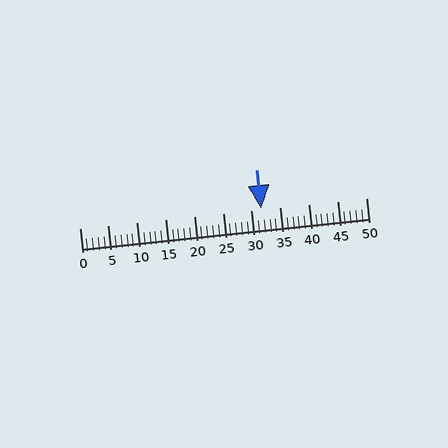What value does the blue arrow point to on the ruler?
The blue arrow points to approximately 32.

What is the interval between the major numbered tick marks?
The major tick marks are spaced 5 units apart.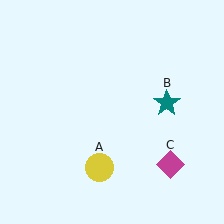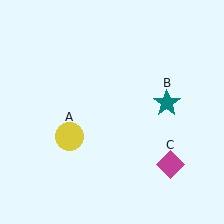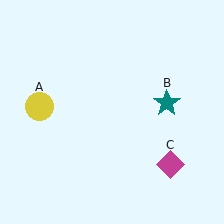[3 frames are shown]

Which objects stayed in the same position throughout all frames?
Teal star (object B) and magenta diamond (object C) remained stationary.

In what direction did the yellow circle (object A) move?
The yellow circle (object A) moved up and to the left.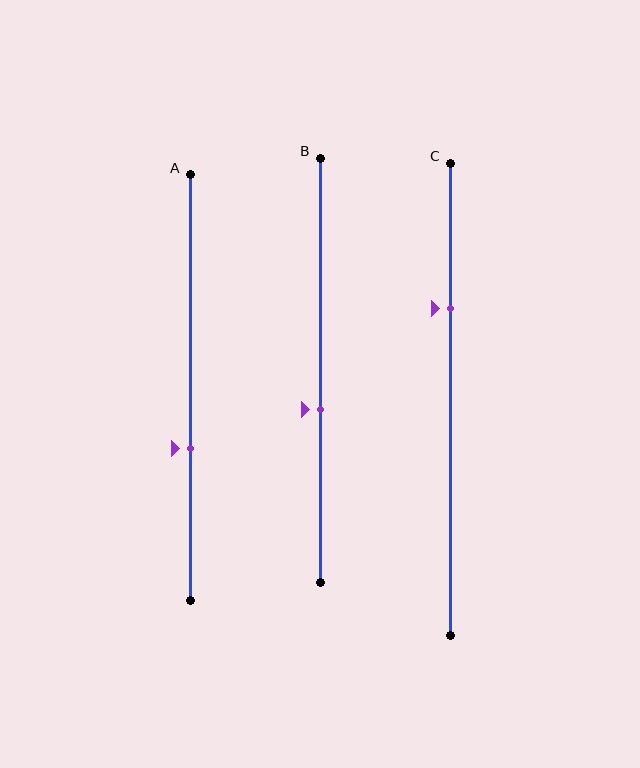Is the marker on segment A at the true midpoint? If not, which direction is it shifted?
No, the marker on segment A is shifted downward by about 14% of the segment length.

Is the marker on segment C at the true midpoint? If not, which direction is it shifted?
No, the marker on segment C is shifted upward by about 19% of the segment length.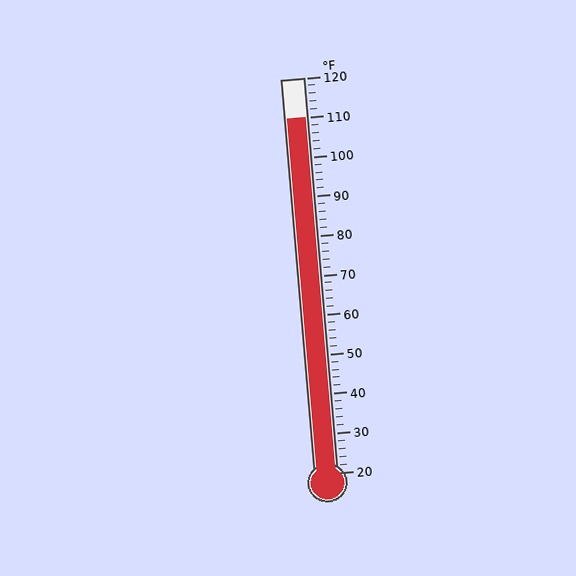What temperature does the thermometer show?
The thermometer shows approximately 110°F.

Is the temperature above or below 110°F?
The temperature is at 110°F.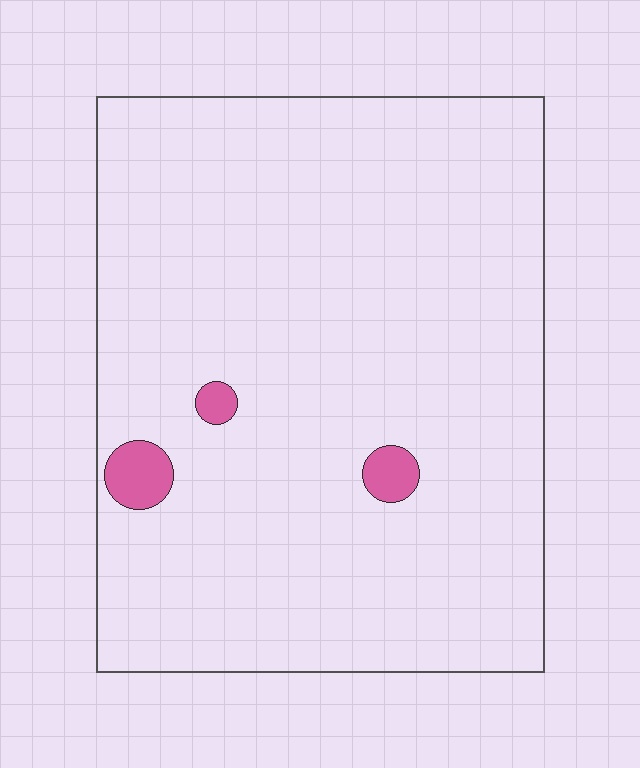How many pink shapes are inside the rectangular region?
3.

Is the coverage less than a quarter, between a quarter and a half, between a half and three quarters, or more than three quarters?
Less than a quarter.